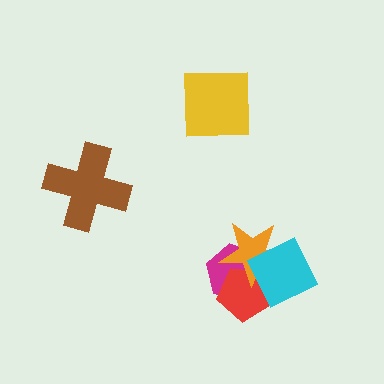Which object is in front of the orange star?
The cyan diamond is in front of the orange star.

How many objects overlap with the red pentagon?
3 objects overlap with the red pentagon.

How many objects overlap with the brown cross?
0 objects overlap with the brown cross.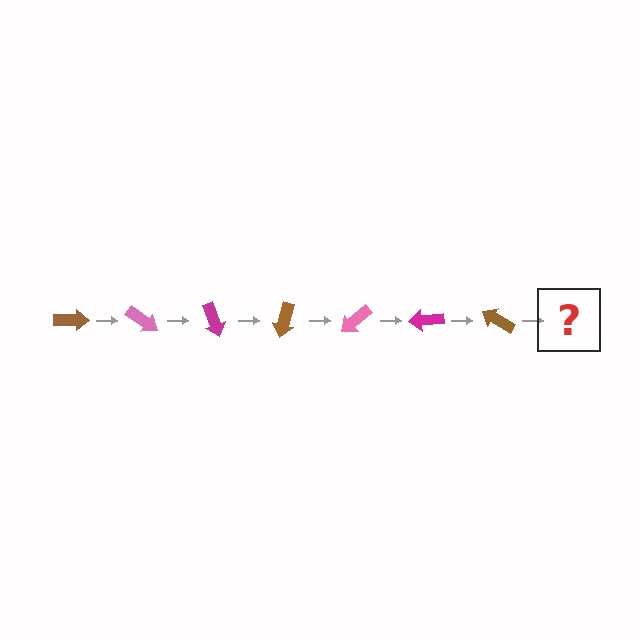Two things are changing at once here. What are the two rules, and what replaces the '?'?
The two rules are that it rotates 35 degrees each step and the color cycles through brown, pink, and magenta. The '?' should be a pink arrow, rotated 245 degrees from the start.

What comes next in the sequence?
The next element should be a pink arrow, rotated 245 degrees from the start.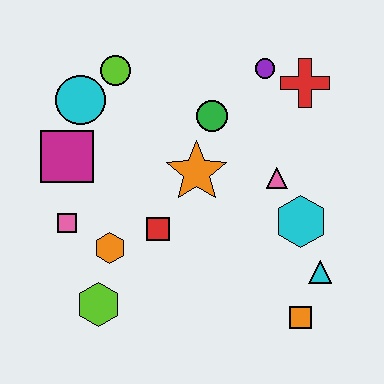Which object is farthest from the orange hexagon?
The red cross is farthest from the orange hexagon.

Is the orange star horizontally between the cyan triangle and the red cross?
No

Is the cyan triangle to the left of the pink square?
No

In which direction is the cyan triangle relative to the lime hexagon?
The cyan triangle is to the right of the lime hexagon.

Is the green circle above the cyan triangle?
Yes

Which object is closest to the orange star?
The green circle is closest to the orange star.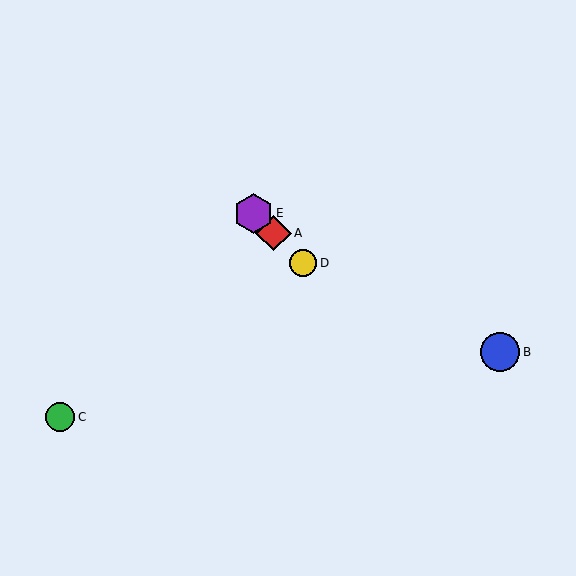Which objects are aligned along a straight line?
Objects A, D, E are aligned along a straight line.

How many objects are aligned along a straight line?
3 objects (A, D, E) are aligned along a straight line.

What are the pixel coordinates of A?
Object A is at (273, 233).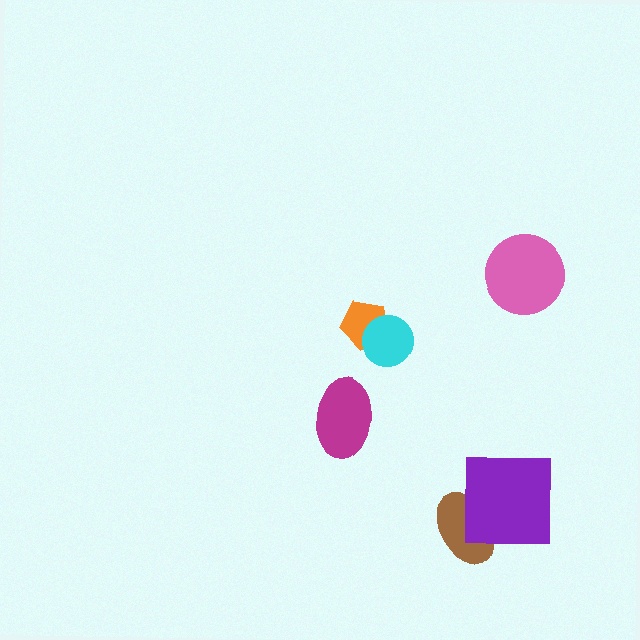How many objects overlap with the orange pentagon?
1 object overlaps with the orange pentagon.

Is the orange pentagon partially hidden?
Yes, it is partially covered by another shape.